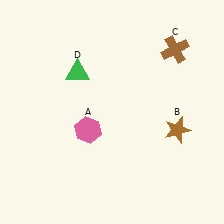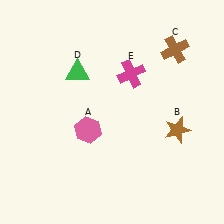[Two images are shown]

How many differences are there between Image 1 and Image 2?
There is 1 difference between the two images.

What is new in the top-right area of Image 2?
A magenta cross (E) was added in the top-right area of Image 2.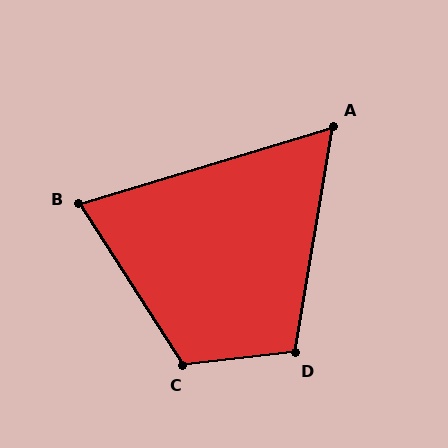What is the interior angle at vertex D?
Approximately 106 degrees (obtuse).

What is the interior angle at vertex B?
Approximately 74 degrees (acute).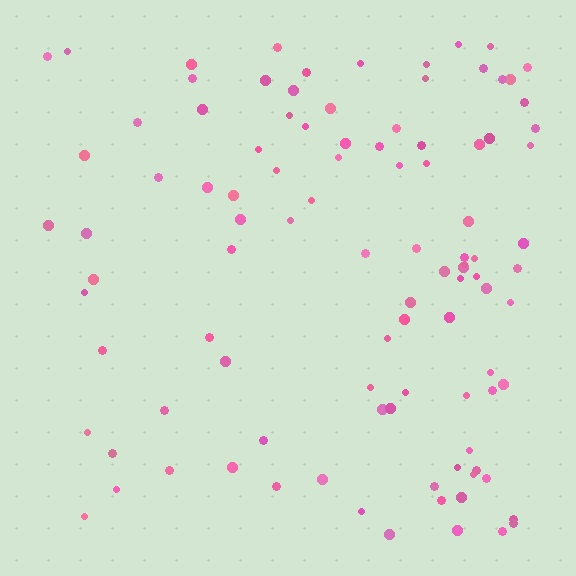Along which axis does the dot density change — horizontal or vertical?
Horizontal.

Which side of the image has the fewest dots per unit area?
The left.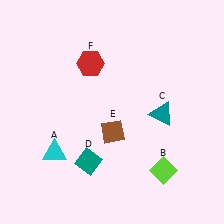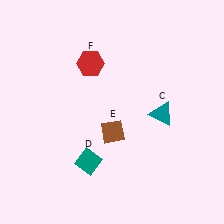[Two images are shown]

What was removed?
The lime diamond (B), the cyan triangle (A) were removed in Image 2.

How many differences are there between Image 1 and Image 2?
There are 2 differences between the two images.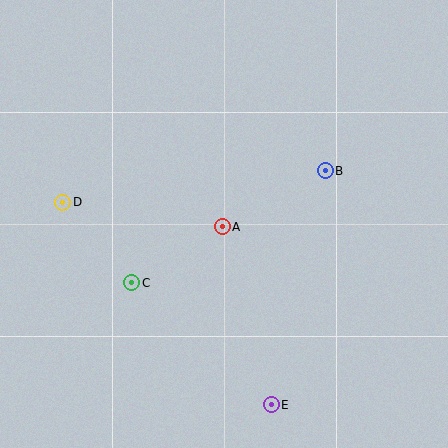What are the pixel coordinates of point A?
Point A is at (222, 227).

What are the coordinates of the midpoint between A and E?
The midpoint between A and E is at (247, 316).